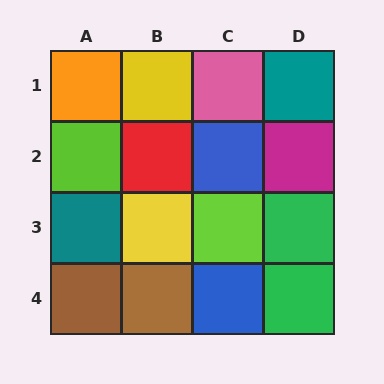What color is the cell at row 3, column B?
Yellow.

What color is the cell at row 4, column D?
Green.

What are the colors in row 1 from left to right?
Orange, yellow, pink, teal.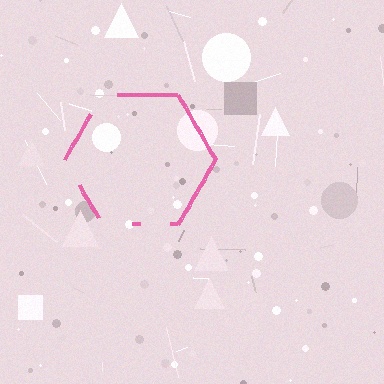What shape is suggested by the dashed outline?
The dashed outline suggests a hexagon.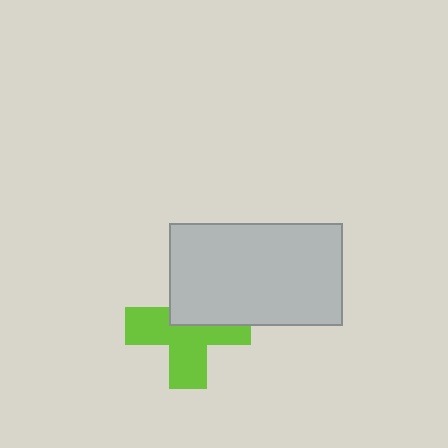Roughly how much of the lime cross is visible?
About half of it is visible (roughly 61%).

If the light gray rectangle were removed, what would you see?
You would see the complete lime cross.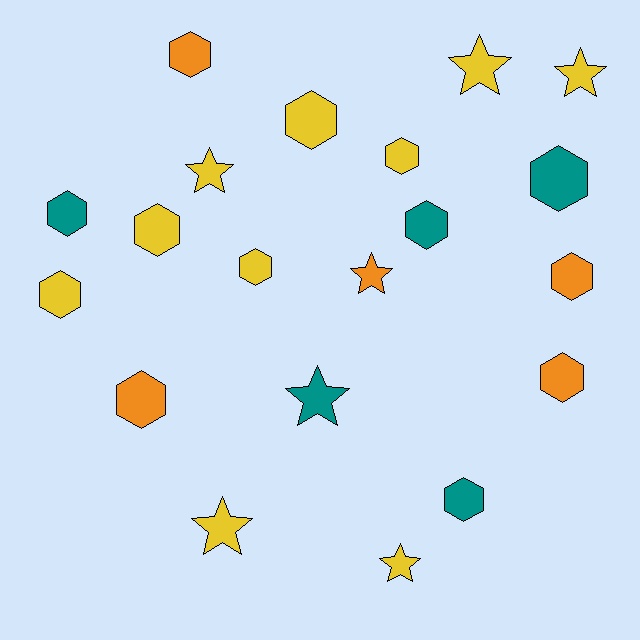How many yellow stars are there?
There are 5 yellow stars.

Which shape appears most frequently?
Hexagon, with 13 objects.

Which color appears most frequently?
Yellow, with 10 objects.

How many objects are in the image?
There are 20 objects.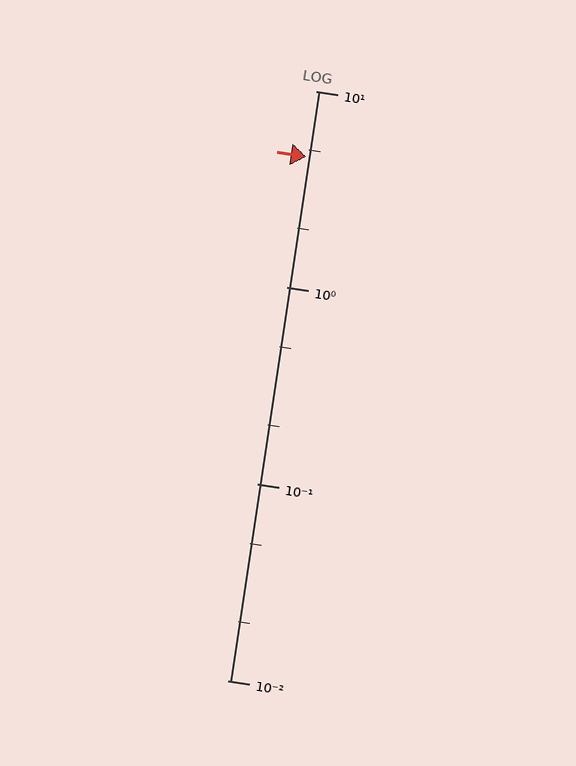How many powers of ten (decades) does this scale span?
The scale spans 3 decades, from 0.01 to 10.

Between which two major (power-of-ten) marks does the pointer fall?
The pointer is between 1 and 10.